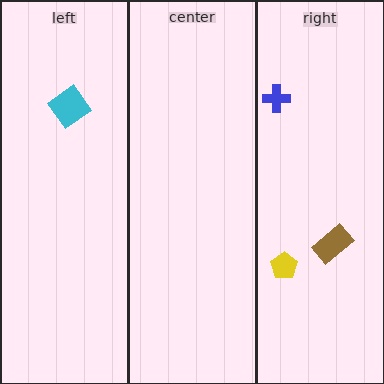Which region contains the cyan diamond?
The left region.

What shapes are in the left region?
The cyan diamond.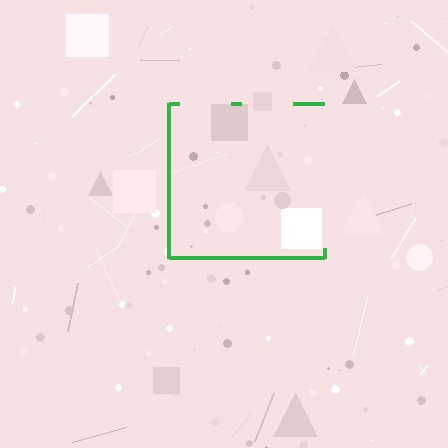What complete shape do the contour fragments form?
The contour fragments form a square.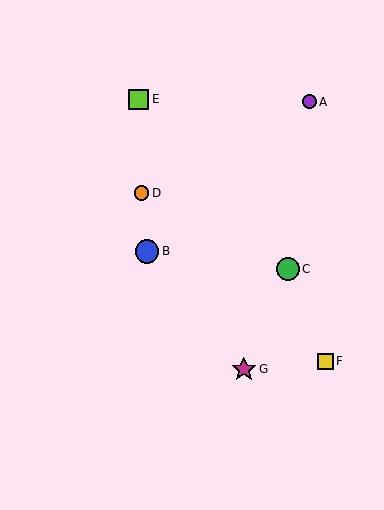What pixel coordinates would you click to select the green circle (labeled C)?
Click at (288, 269) to select the green circle C.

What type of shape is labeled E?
Shape E is a lime square.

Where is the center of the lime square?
The center of the lime square is at (139, 99).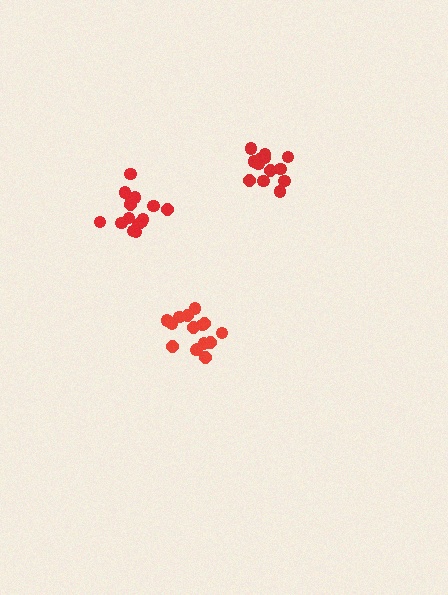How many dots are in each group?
Group 1: 13 dots, Group 2: 15 dots, Group 3: 15 dots (43 total).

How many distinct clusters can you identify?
There are 3 distinct clusters.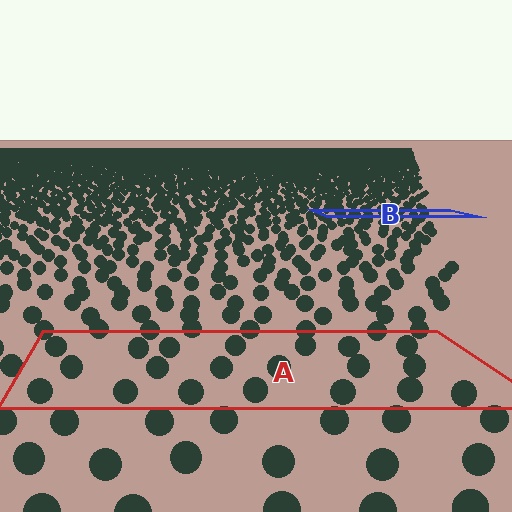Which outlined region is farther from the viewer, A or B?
Region B is farther from the viewer — the texture elements inside it appear smaller and more densely packed.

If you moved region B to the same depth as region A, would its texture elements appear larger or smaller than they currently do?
They would appear larger. At a closer depth, the same texture elements are projected at a bigger on-screen size.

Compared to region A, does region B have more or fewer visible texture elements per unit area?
Region B has more texture elements per unit area — they are packed more densely because it is farther away.